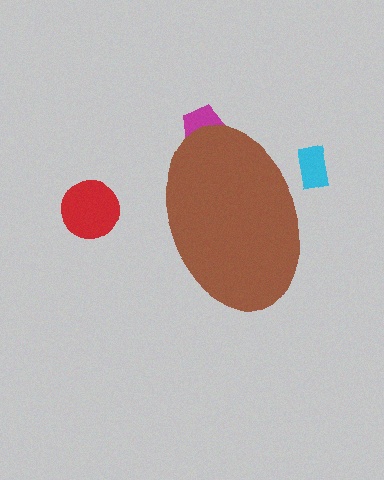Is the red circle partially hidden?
No, the red circle is fully visible.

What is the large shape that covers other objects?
A brown ellipse.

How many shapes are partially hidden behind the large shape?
2 shapes are partially hidden.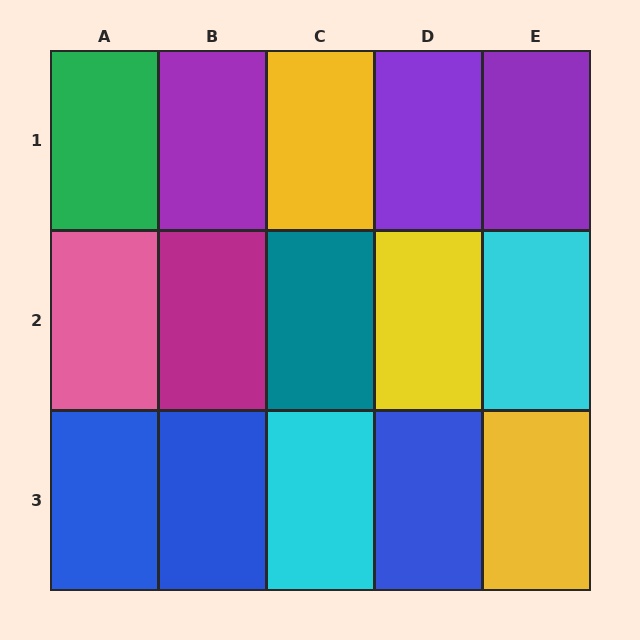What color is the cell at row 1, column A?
Green.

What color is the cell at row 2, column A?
Pink.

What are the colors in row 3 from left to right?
Blue, blue, cyan, blue, yellow.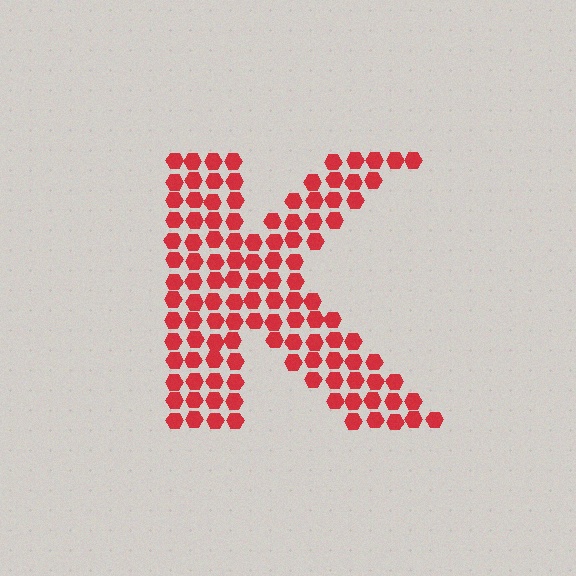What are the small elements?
The small elements are hexagons.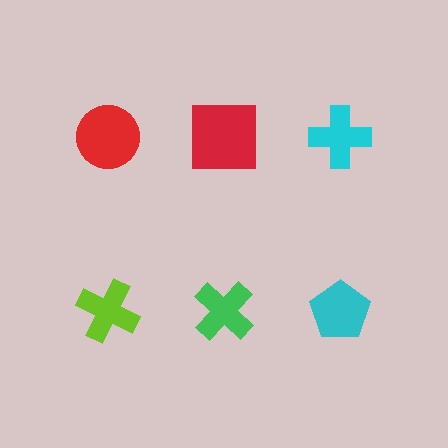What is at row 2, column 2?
A green cross.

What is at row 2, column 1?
A lime cross.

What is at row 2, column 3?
A cyan pentagon.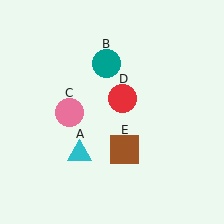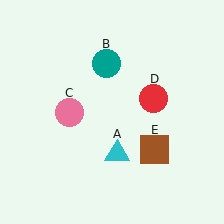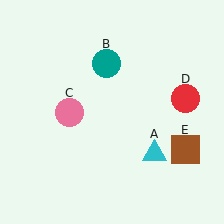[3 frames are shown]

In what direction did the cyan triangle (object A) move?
The cyan triangle (object A) moved right.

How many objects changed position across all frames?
3 objects changed position: cyan triangle (object A), red circle (object D), brown square (object E).